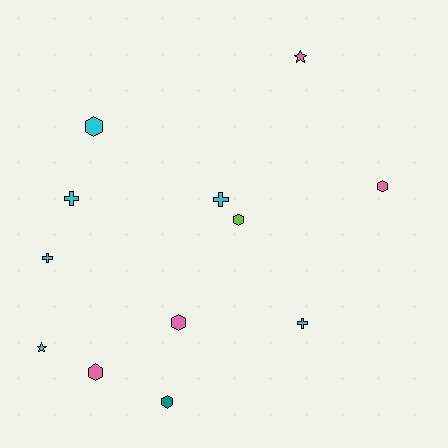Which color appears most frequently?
Cyan, with 6 objects.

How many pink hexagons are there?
There are 3 pink hexagons.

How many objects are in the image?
There are 12 objects.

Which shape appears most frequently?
Hexagon, with 6 objects.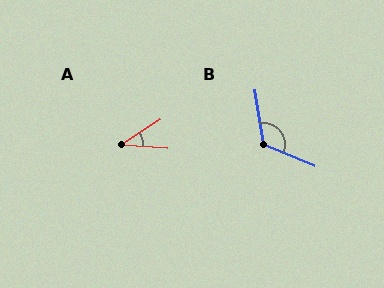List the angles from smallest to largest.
A (37°), B (121°).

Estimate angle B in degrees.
Approximately 121 degrees.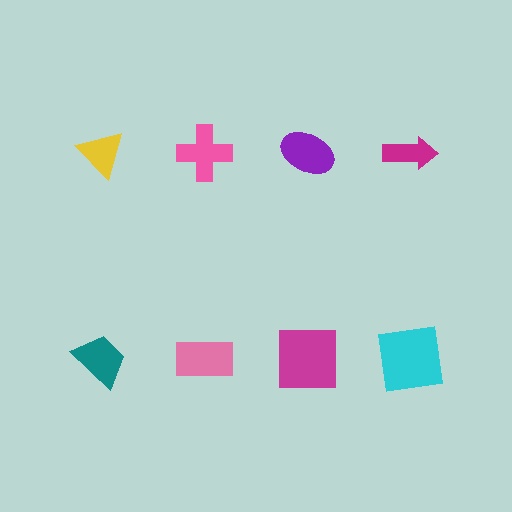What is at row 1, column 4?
A magenta arrow.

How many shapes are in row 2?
4 shapes.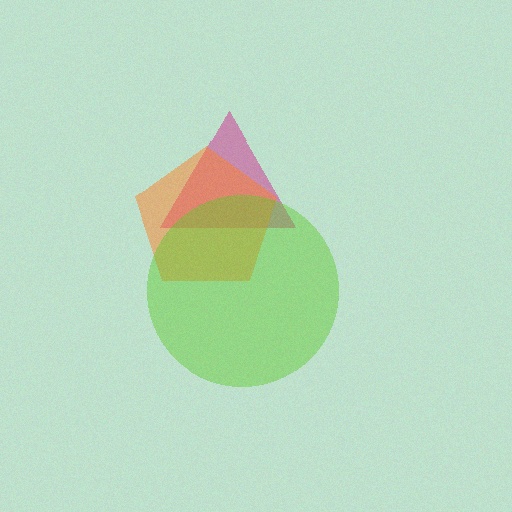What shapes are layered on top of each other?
The layered shapes are: a magenta triangle, an orange pentagon, a lime circle.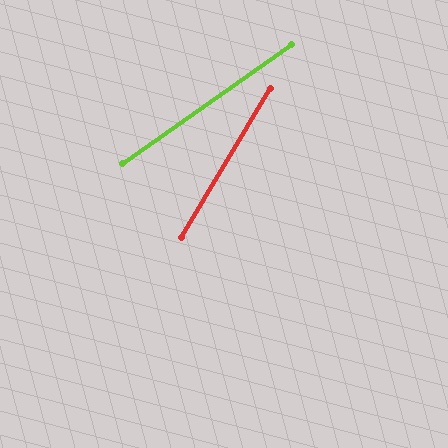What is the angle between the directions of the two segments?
Approximately 24 degrees.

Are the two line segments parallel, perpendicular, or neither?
Neither parallel nor perpendicular — they differ by about 24°.